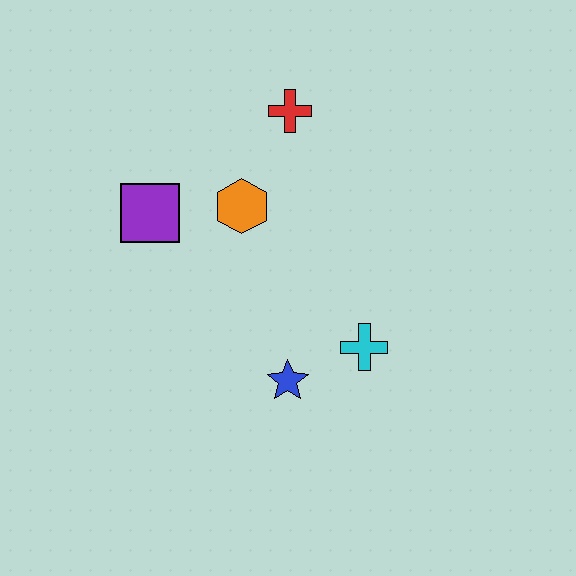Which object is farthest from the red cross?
The blue star is farthest from the red cross.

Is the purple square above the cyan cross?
Yes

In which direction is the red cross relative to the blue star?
The red cross is above the blue star.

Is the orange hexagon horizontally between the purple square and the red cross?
Yes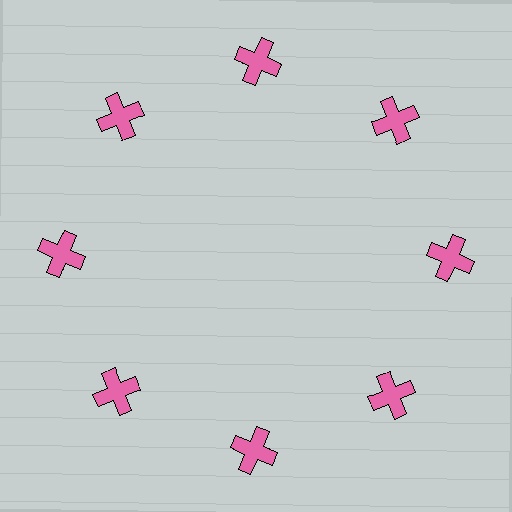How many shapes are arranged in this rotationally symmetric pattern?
There are 8 shapes, arranged in 8 groups of 1.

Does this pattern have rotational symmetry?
Yes, this pattern has 8-fold rotational symmetry. It looks the same after rotating 45 degrees around the center.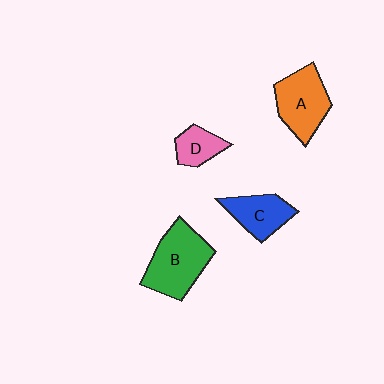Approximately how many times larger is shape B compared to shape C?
Approximately 1.5 times.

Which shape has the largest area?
Shape B (green).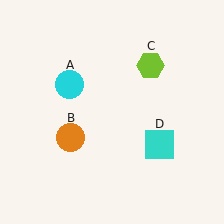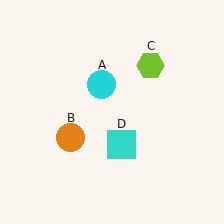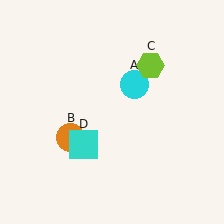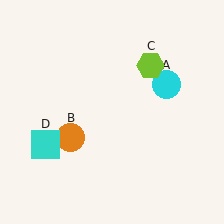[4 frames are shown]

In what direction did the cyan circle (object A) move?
The cyan circle (object A) moved right.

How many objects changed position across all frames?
2 objects changed position: cyan circle (object A), cyan square (object D).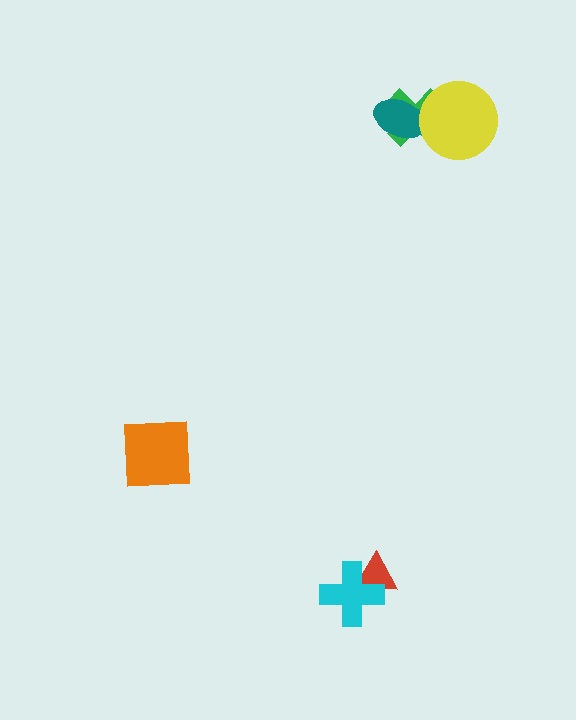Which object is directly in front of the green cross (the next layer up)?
The teal ellipse is directly in front of the green cross.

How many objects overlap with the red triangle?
1 object overlaps with the red triangle.